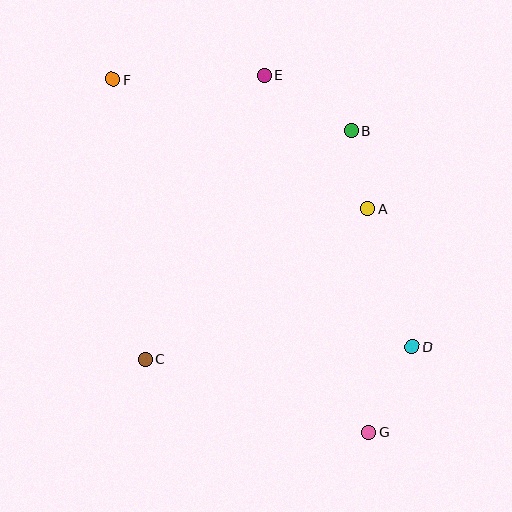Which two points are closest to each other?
Points A and B are closest to each other.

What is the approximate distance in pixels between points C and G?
The distance between C and G is approximately 235 pixels.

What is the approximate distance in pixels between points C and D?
The distance between C and D is approximately 267 pixels.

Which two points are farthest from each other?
Points F and G are farthest from each other.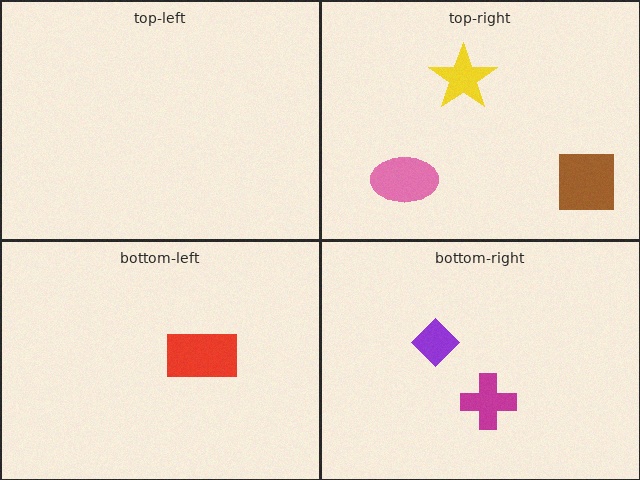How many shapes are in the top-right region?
3.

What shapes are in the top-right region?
The yellow star, the brown square, the pink ellipse.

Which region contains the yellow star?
The top-right region.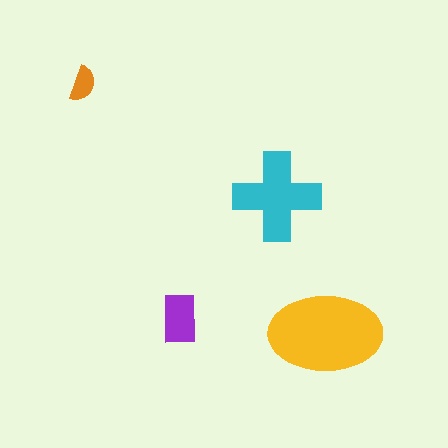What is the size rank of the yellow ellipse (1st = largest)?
1st.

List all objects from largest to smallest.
The yellow ellipse, the cyan cross, the purple rectangle, the orange semicircle.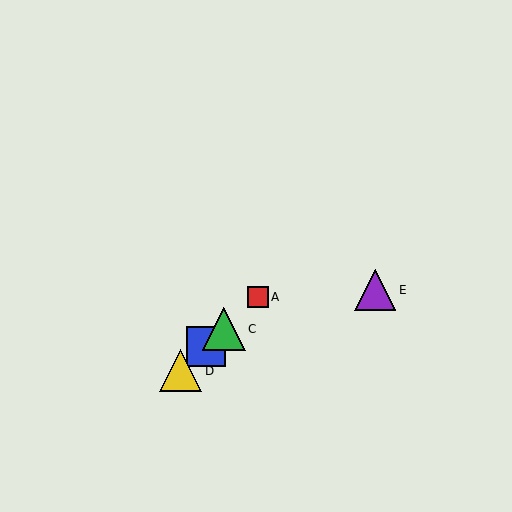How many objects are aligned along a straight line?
4 objects (A, B, C, D) are aligned along a straight line.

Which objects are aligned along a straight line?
Objects A, B, C, D are aligned along a straight line.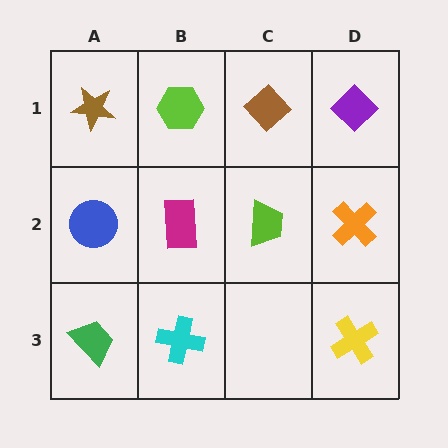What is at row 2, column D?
An orange cross.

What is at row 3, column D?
A yellow cross.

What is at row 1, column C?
A brown diamond.